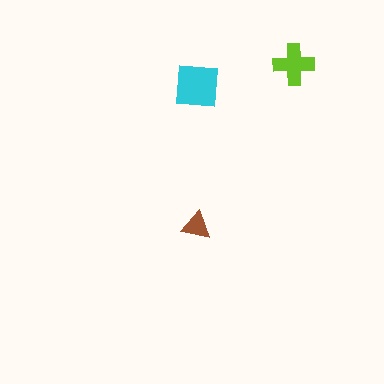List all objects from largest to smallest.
The cyan square, the lime cross, the brown triangle.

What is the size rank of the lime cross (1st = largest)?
2nd.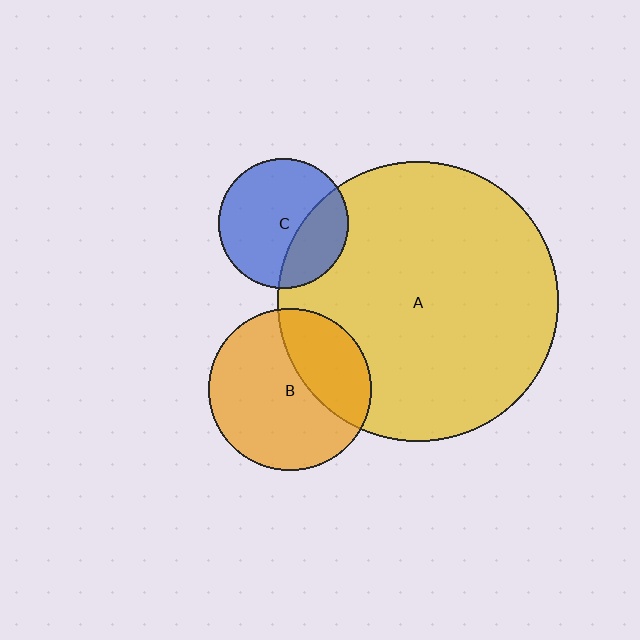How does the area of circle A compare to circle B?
Approximately 3.0 times.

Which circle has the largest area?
Circle A (yellow).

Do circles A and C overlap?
Yes.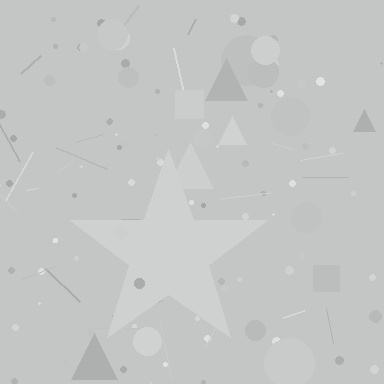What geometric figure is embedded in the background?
A star is embedded in the background.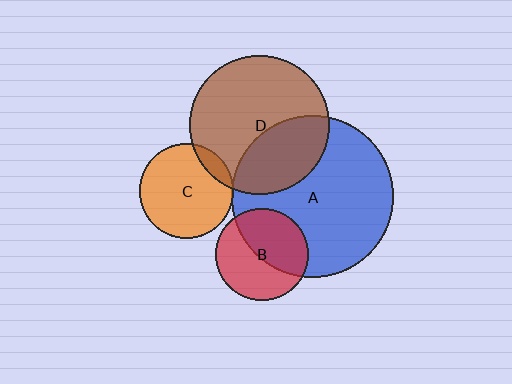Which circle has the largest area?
Circle A (blue).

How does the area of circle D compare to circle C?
Approximately 2.2 times.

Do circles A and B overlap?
Yes.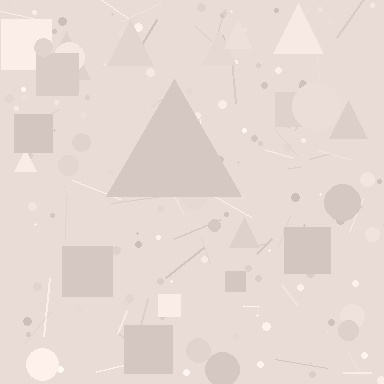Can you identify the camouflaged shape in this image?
The camouflaged shape is a triangle.